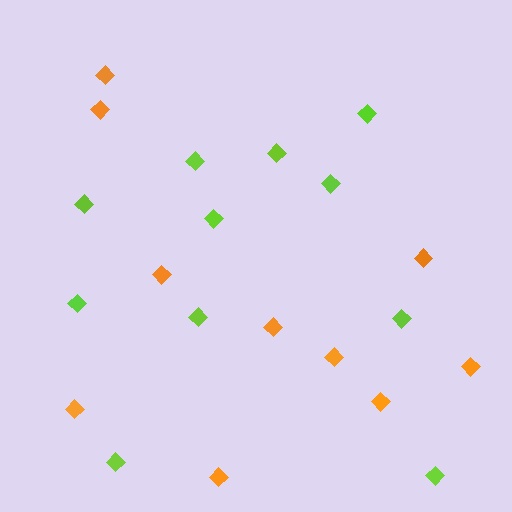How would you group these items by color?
There are 2 groups: one group of orange diamonds (10) and one group of lime diamonds (11).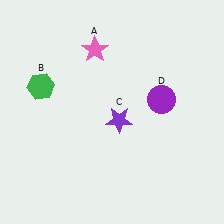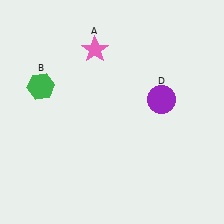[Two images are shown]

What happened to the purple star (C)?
The purple star (C) was removed in Image 2. It was in the bottom-right area of Image 1.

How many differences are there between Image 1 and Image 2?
There is 1 difference between the two images.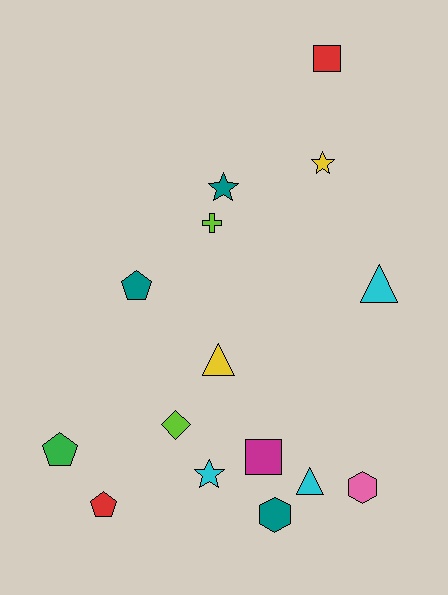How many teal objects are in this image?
There are 3 teal objects.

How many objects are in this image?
There are 15 objects.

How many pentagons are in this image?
There are 3 pentagons.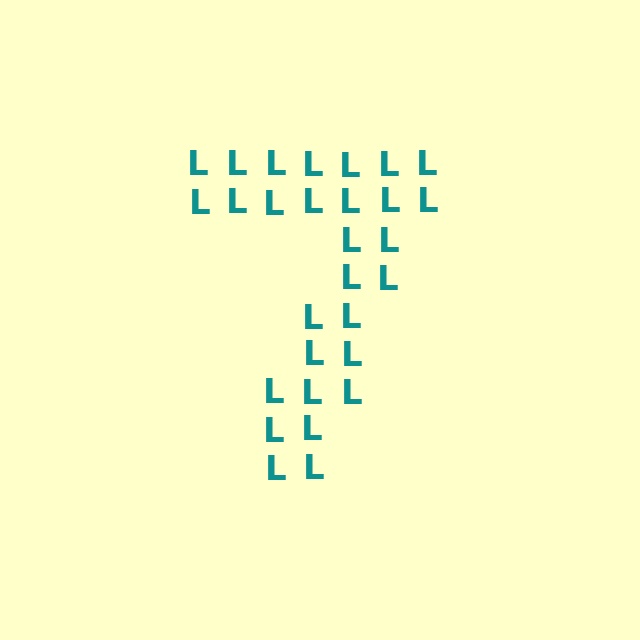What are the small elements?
The small elements are letter L's.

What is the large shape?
The large shape is the digit 7.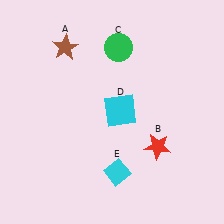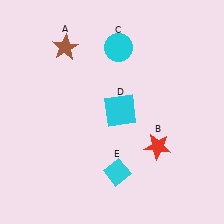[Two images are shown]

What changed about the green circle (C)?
In Image 1, C is green. In Image 2, it changed to cyan.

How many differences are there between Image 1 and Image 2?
There is 1 difference between the two images.